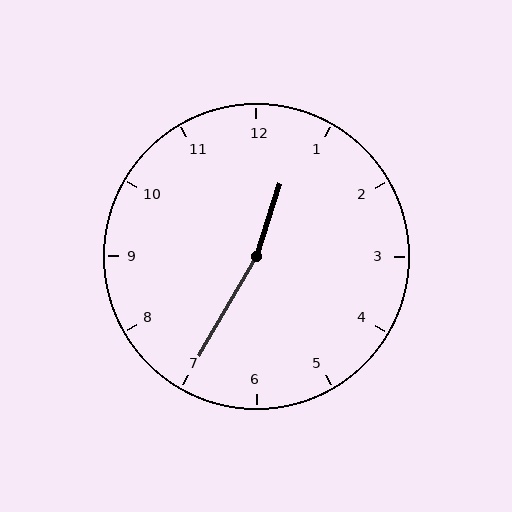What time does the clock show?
12:35.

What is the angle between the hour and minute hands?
Approximately 168 degrees.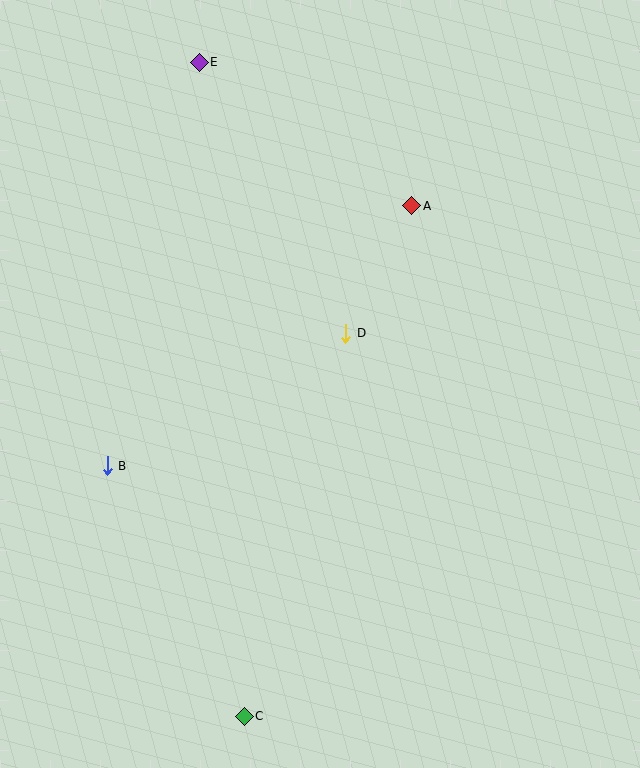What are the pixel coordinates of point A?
Point A is at (412, 206).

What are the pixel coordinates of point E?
Point E is at (199, 62).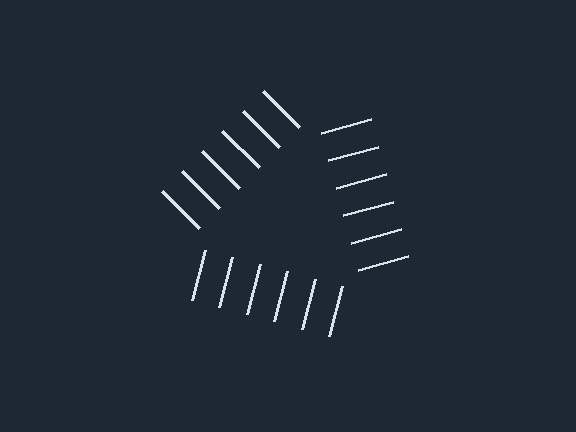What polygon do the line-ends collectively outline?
An illusory triangle — the line segments terminate on its edges but no continuous stroke is drawn.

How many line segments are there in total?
18 — 6 along each of the 3 edges.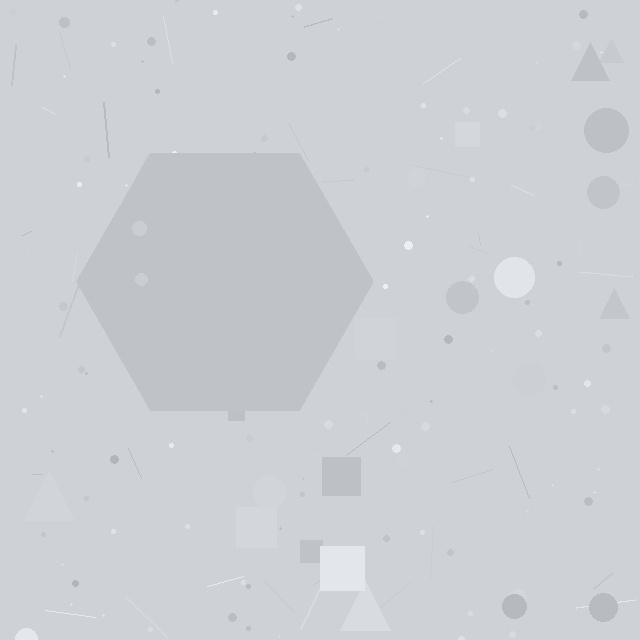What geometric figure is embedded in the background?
A hexagon is embedded in the background.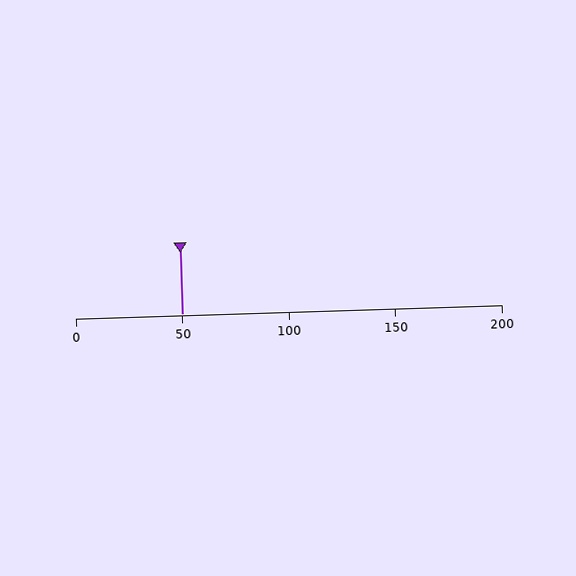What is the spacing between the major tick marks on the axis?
The major ticks are spaced 50 apart.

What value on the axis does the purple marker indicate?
The marker indicates approximately 50.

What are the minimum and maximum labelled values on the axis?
The axis runs from 0 to 200.